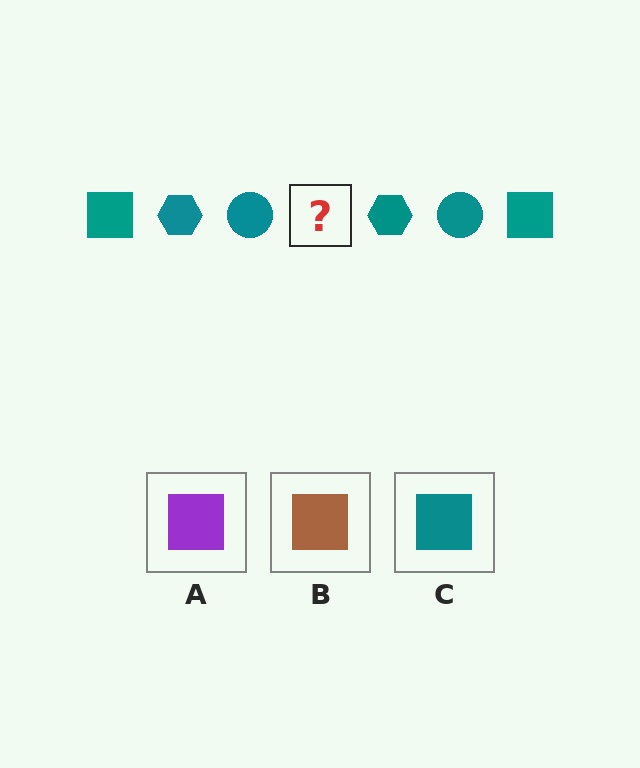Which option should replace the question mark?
Option C.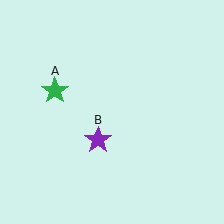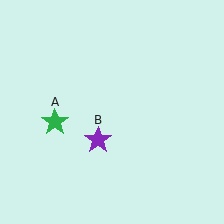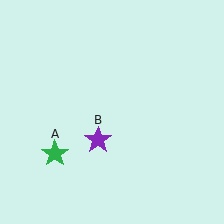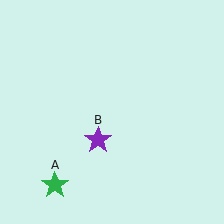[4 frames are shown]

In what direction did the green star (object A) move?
The green star (object A) moved down.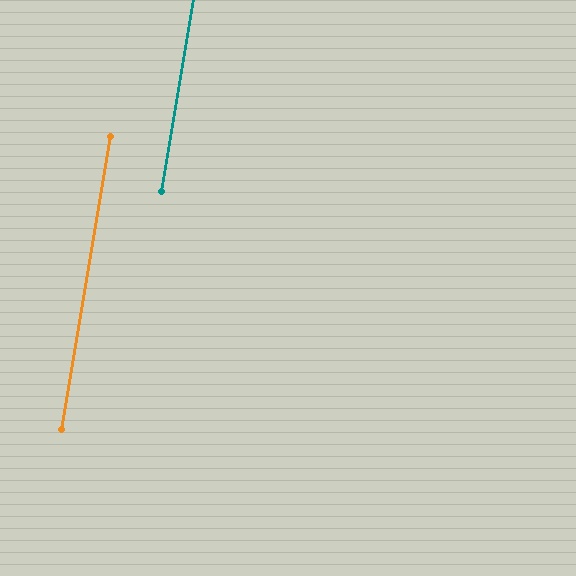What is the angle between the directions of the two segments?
Approximately 0 degrees.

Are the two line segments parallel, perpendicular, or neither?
Parallel — their directions differ by only 0.3°.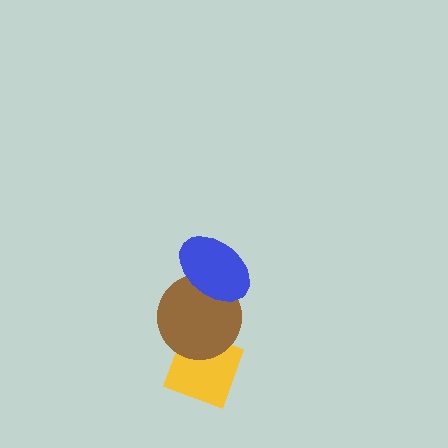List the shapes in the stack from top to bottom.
From top to bottom: the blue ellipse, the brown circle, the yellow diamond.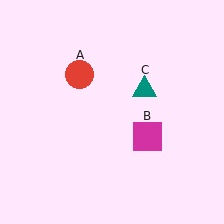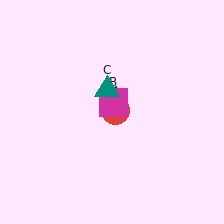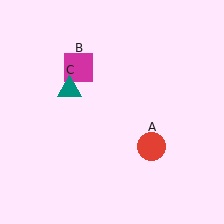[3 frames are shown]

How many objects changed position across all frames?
3 objects changed position: red circle (object A), magenta square (object B), teal triangle (object C).